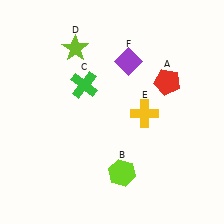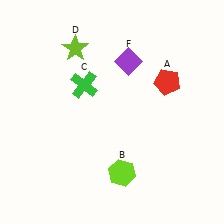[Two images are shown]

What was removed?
The yellow cross (E) was removed in Image 2.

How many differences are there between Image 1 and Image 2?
There is 1 difference between the two images.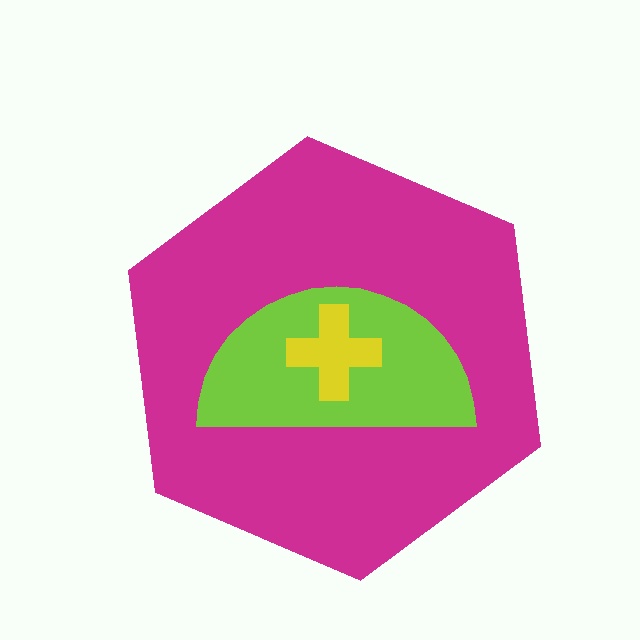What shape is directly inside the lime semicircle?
The yellow cross.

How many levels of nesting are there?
3.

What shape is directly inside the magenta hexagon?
The lime semicircle.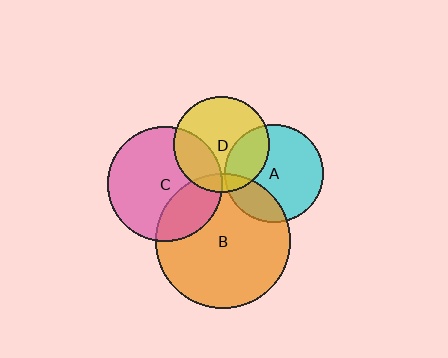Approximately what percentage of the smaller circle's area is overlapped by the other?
Approximately 30%.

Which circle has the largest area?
Circle B (orange).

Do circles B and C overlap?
Yes.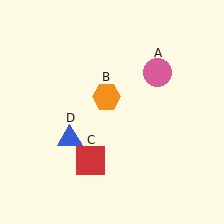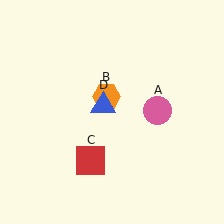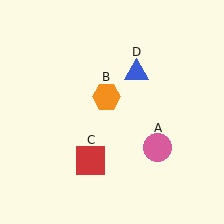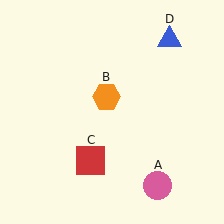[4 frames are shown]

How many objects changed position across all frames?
2 objects changed position: pink circle (object A), blue triangle (object D).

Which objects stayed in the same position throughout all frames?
Orange hexagon (object B) and red square (object C) remained stationary.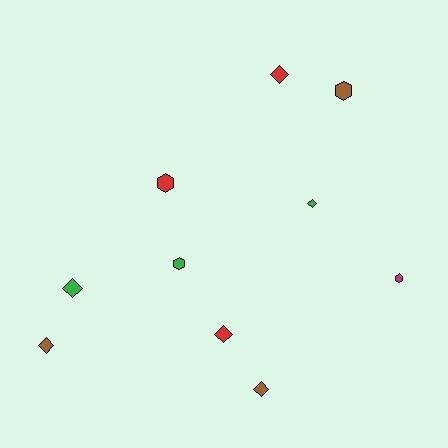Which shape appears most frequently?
Diamond, with 6 objects.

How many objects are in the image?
There are 10 objects.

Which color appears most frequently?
Green, with 3 objects.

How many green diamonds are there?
There are 2 green diamonds.